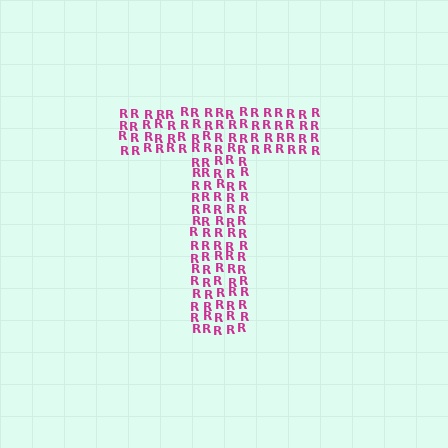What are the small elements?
The small elements are letter R's.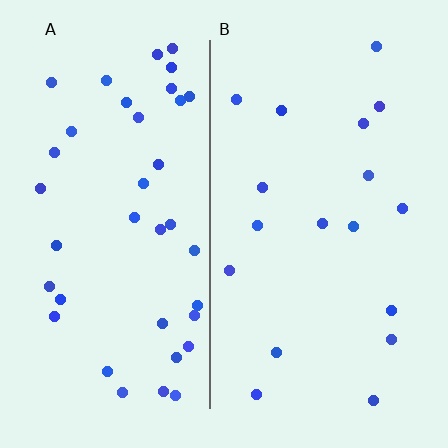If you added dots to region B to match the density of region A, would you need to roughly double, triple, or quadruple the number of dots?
Approximately double.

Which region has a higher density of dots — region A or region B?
A (the left).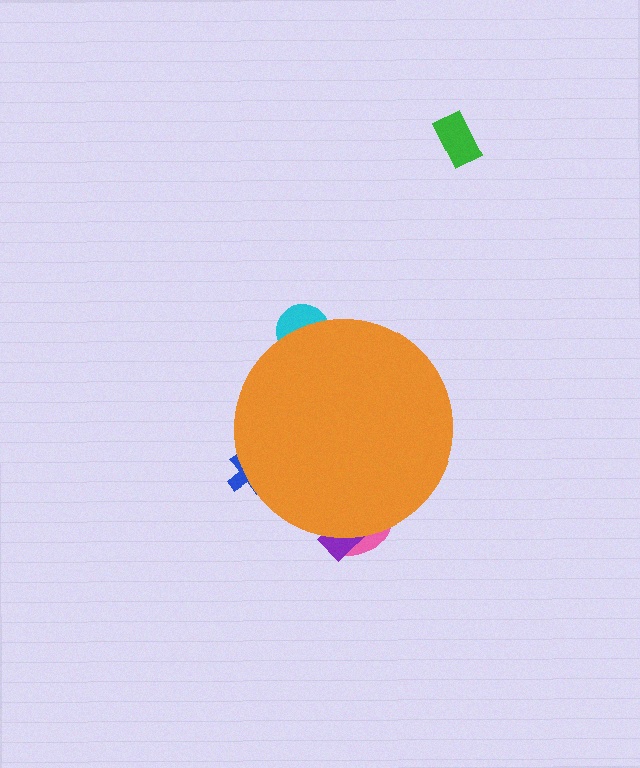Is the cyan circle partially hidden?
Yes, the cyan circle is partially hidden behind the orange circle.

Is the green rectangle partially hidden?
No, the green rectangle is fully visible.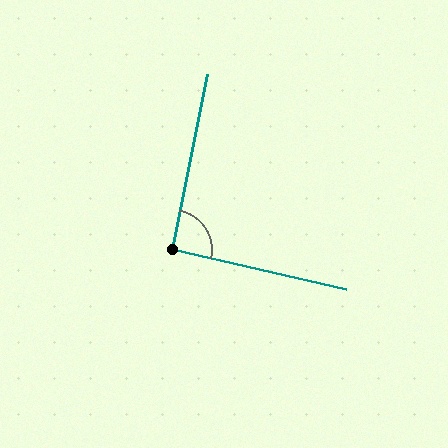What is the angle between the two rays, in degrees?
Approximately 91 degrees.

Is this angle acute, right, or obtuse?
It is approximately a right angle.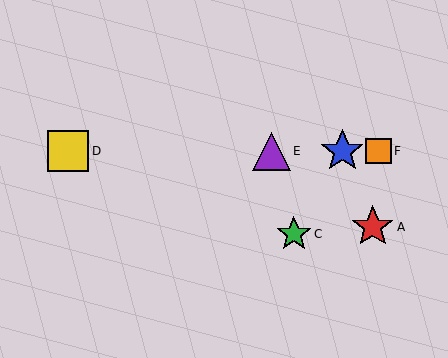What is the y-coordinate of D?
Object D is at y≈151.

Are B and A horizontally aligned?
No, B is at y≈151 and A is at y≈227.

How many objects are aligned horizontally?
4 objects (B, D, E, F) are aligned horizontally.